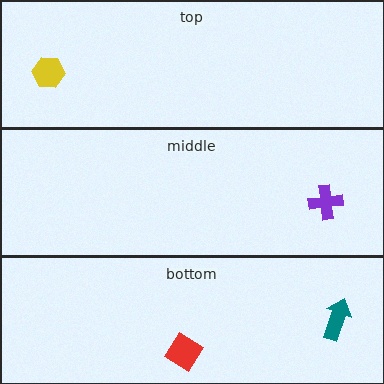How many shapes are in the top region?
1.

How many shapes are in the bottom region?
2.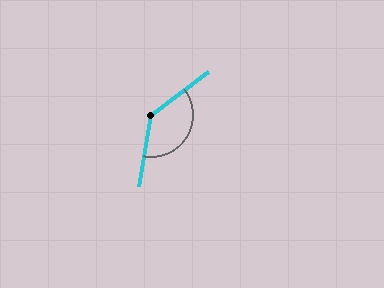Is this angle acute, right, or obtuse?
It is obtuse.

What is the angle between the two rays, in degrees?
Approximately 137 degrees.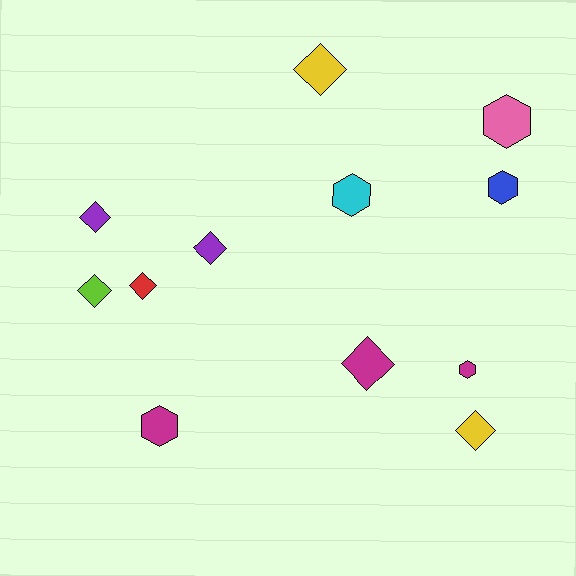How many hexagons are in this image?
There are 5 hexagons.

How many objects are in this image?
There are 12 objects.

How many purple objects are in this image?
There are 2 purple objects.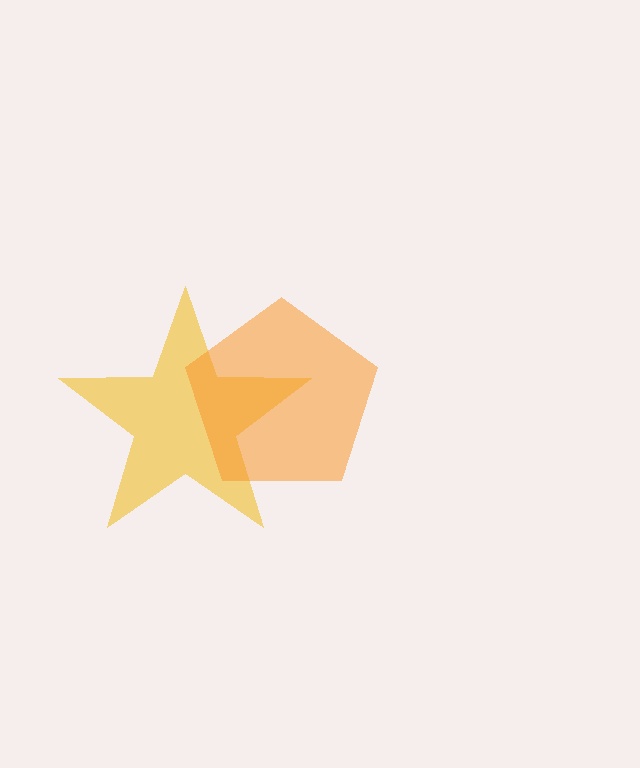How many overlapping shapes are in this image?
There are 2 overlapping shapes in the image.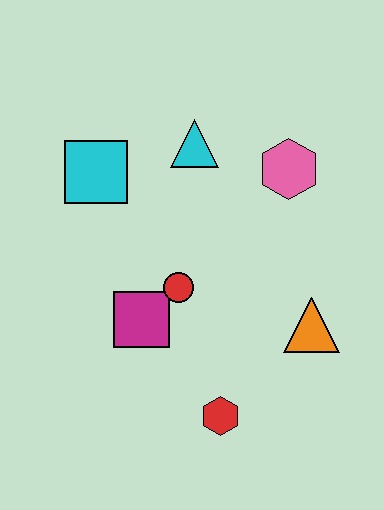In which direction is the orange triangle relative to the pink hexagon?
The orange triangle is below the pink hexagon.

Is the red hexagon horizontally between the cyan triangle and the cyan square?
No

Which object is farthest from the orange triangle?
The cyan square is farthest from the orange triangle.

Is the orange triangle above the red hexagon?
Yes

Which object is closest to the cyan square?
The cyan triangle is closest to the cyan square.